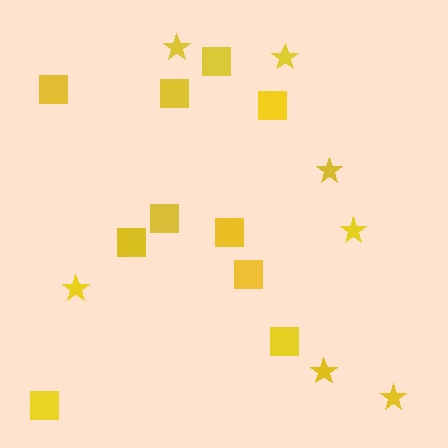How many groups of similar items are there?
There are 2 groups: one group of squares (10) and one group of stars (7).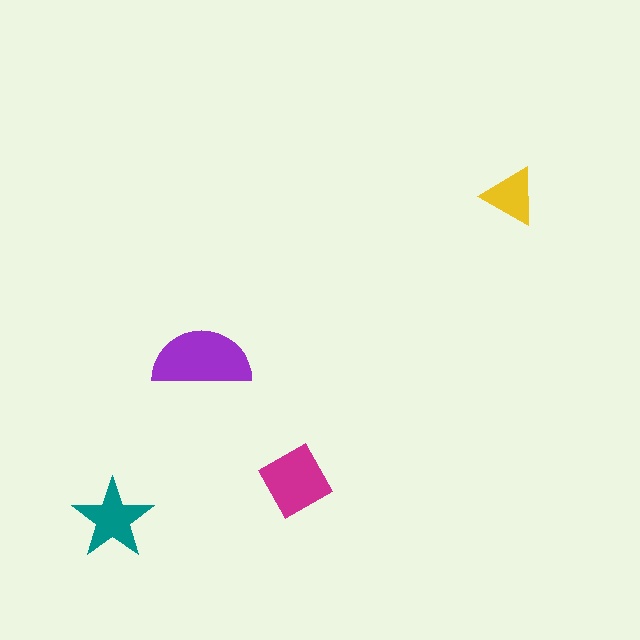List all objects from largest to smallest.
The purple semicircle, the magenta diamond, the teal star, the yellow triangle.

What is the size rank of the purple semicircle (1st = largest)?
1st.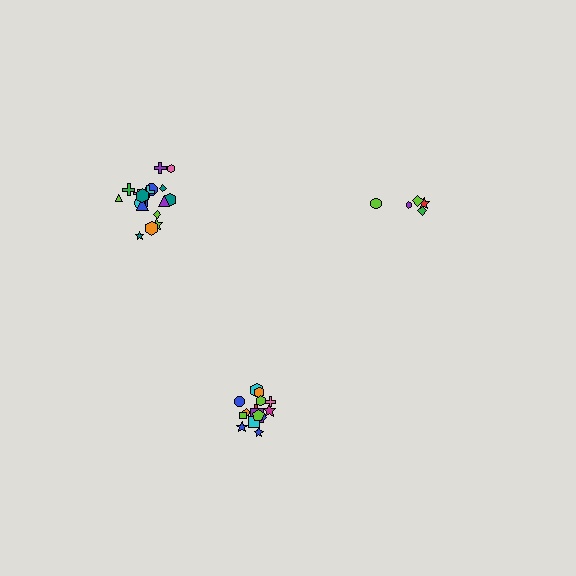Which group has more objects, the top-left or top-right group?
The top-left group.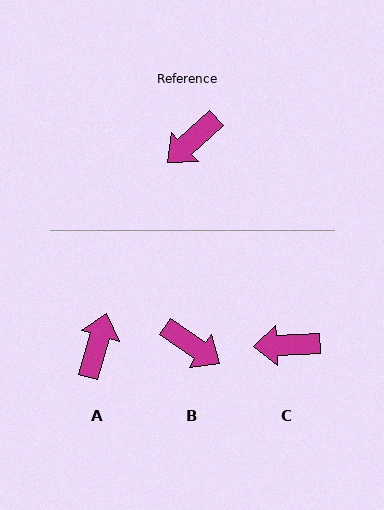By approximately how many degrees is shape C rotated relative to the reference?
Approximately 40 degrees clockwise.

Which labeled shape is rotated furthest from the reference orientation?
A, about 149 degrees away.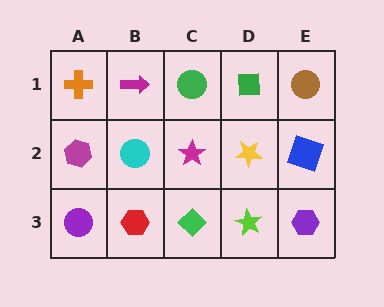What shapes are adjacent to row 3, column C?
A magenta star (row 2, column C), a red hexagon (row 3, column B), a lime star (row 3, column D).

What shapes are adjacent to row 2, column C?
A green circle (row 1, column C), a green diamond (row 3, column C), a cyan circle (row 2, column B), a yellow star (row 2, column D).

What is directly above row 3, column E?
A blue square.